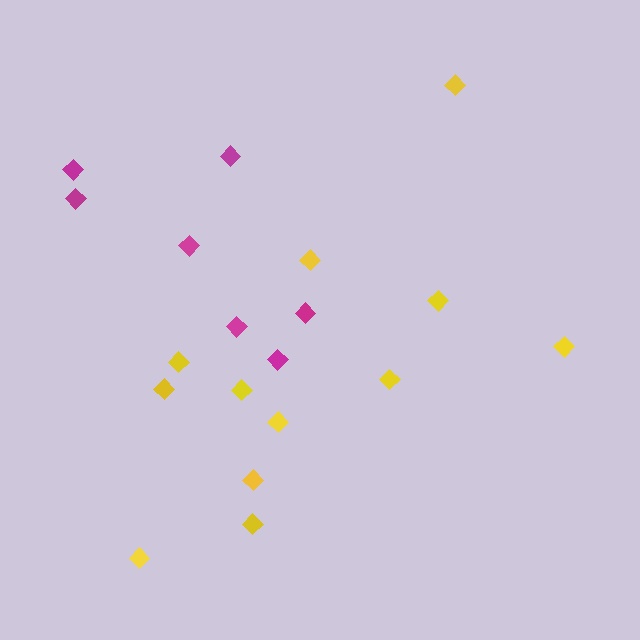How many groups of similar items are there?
There are 2 groups: one group of yellow diamonds (12) and one group of magenta diamonds (7).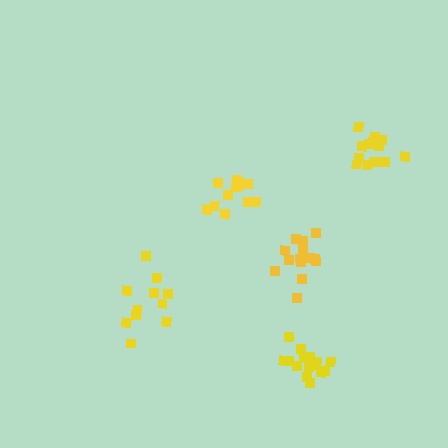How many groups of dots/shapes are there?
There are 5 groups.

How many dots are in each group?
Group 1: 12 dots, Group 2: 11 dots, Group 3: 15 dots, Group 4: 15 dots, Group 5: 15 dots (68 total).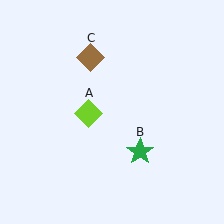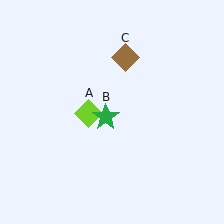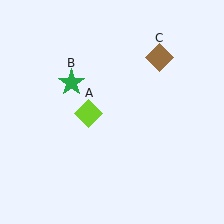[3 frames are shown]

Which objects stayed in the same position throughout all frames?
Lime diamond (object A) remained stationary.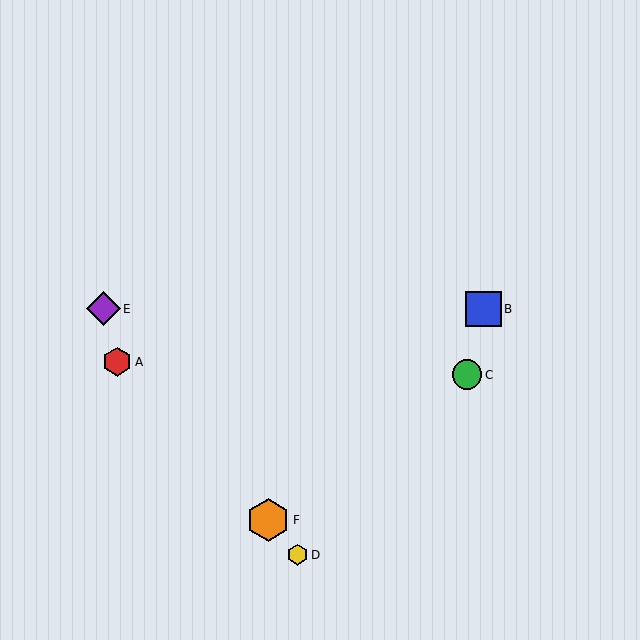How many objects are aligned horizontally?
2 objects (B, E) are aligned horizontally.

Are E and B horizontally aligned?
Yes, both are at y≈309.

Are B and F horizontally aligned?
No, B is at y≈309 and F is at y≈520.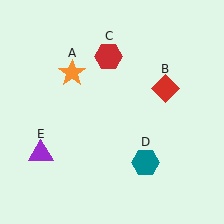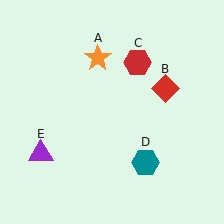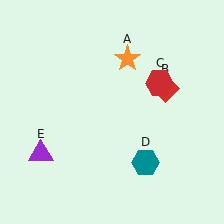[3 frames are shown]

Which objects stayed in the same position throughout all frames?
Red diamond (object B) and teal hexagon (object D) and purple triangle (object E) remained stationary.